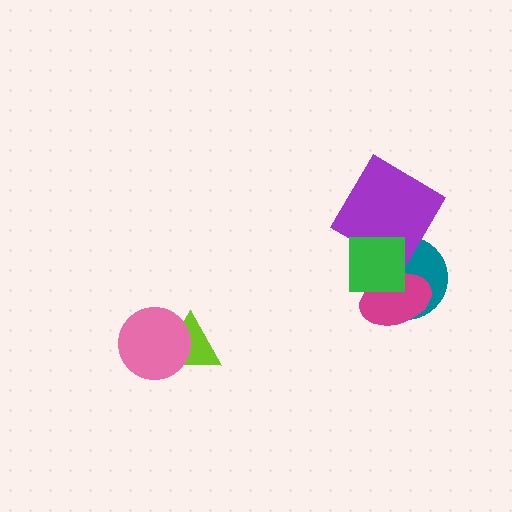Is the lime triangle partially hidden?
Yes, it is partially covered by another shape.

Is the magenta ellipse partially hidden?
Yes, it is partially covered by another shape.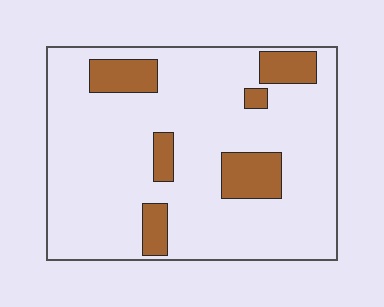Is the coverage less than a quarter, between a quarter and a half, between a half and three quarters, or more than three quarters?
Less than a quarter.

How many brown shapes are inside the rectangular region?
6.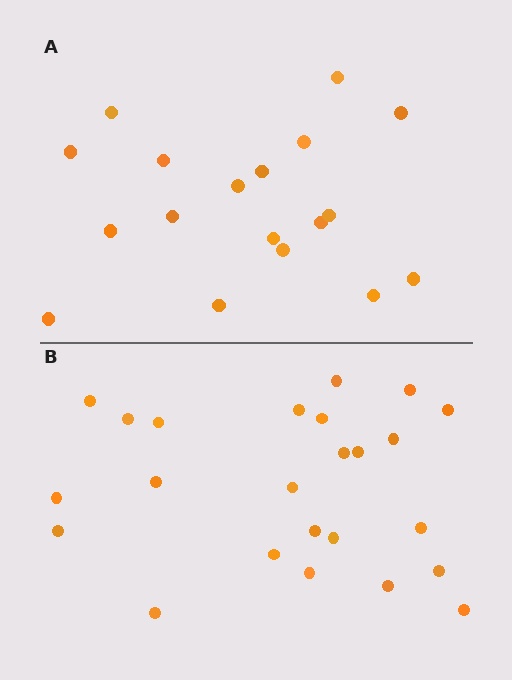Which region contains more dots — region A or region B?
Region B (the bottom region) has more dots.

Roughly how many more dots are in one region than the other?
Region B has about 6 more dots than region A.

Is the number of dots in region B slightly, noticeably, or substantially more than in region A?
Region B has noticeably more, but not dramatically so. The ratio is roughly 1.3 to 1.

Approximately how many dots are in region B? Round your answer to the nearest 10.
About 20 dots. (The exact count is 24, which rounds to 20.)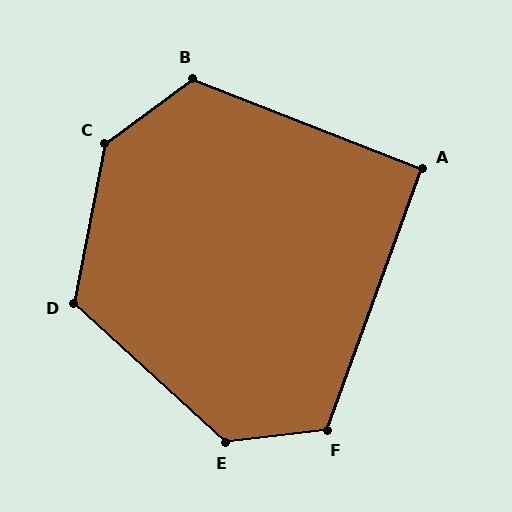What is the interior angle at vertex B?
Approximately 122 degrees (obtuse).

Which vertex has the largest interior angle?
C, at approximately 138 degrees.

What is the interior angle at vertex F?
Approximately 117 degrees (obtuse).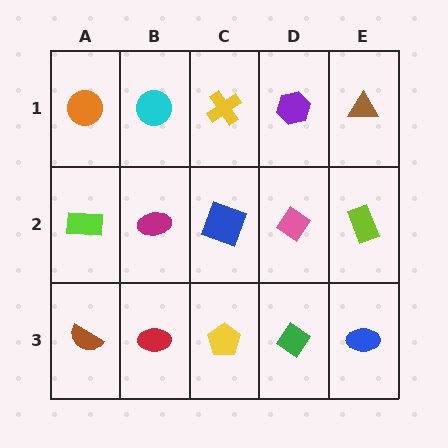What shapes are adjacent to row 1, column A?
A lime rectangle (row 2, column A), a cyan circle (row 1, column B).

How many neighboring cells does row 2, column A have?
3.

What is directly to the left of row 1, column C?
A cyan circle.